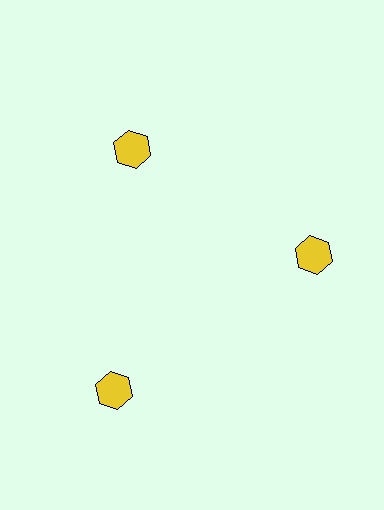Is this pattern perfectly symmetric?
No. The 3 yellow hexagons are arranged in a ring, but one element near the 7 o'clock position is pushed outward from the center, breaking the 3-fold rotational symmetry.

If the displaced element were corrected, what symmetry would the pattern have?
It would have 3-fold rotational symmetry — the pattern would map onto itself every 120 degrees.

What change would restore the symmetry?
The symmetry would be restored by moving it inward, back onto the ring so that all 3 hexagons sit at equal angles and equal distance from the center.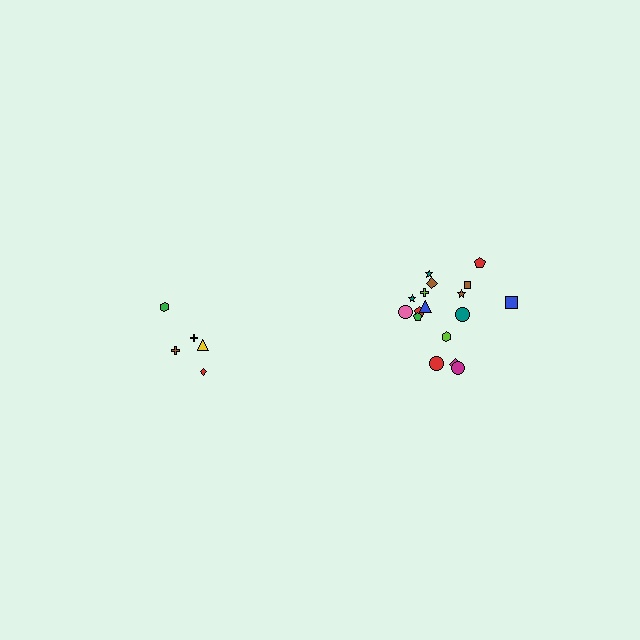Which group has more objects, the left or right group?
The right group.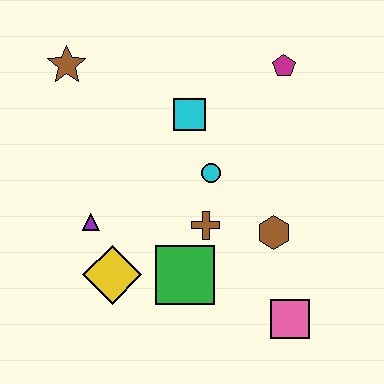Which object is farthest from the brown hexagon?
The brown star is farthest from the brown hexagon.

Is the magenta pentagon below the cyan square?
No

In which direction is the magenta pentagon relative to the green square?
The magenta pentagon is above the green square.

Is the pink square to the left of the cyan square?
No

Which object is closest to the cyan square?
The cyan circle is closest to the cyan square.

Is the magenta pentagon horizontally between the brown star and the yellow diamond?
No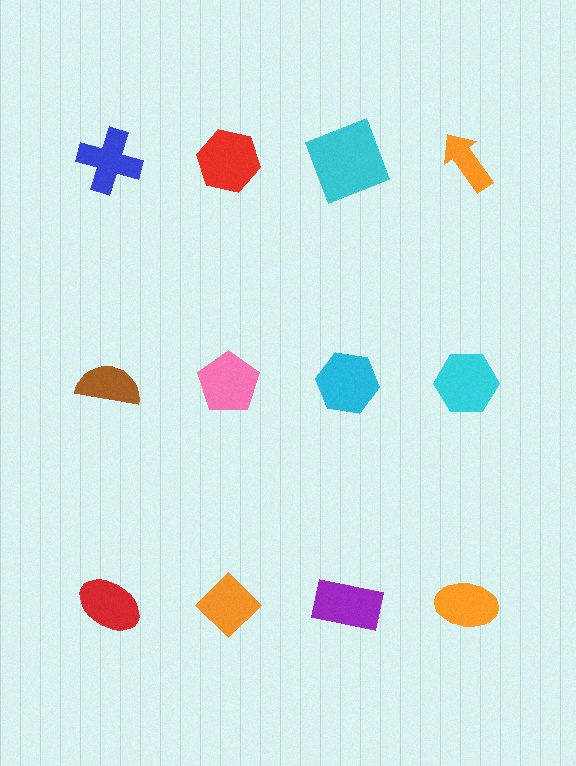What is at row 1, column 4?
An orange arrow.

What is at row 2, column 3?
A cyan hexagon.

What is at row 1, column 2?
A red hexagon.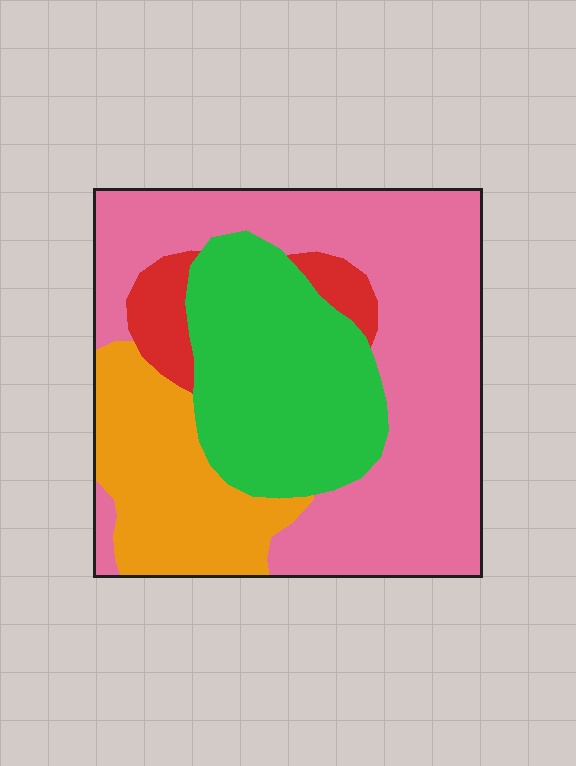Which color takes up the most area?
Pink, at roughly 50%.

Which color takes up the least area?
Red, at roughly 5%.